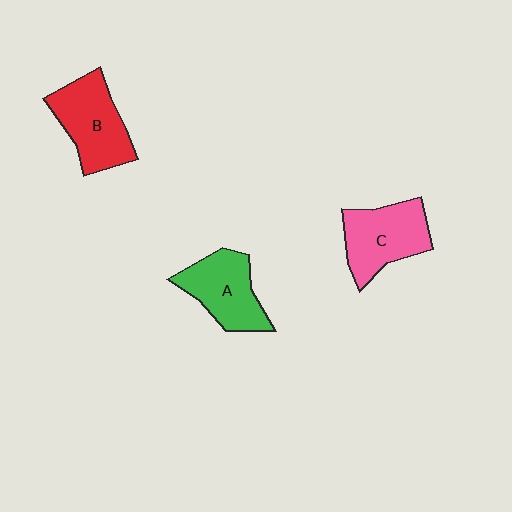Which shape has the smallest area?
Shape A (green).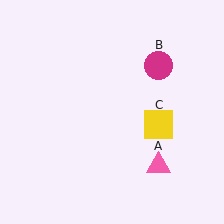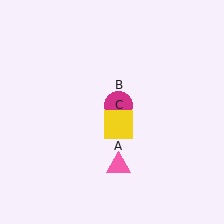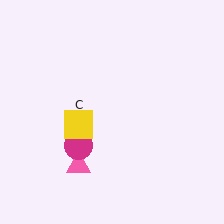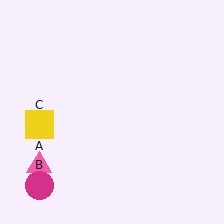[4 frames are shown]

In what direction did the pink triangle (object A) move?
The pink triangle (object A) moved left.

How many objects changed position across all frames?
3 objects changed position: pink triangle (object A), magenta circle (object B), yellow square (object C).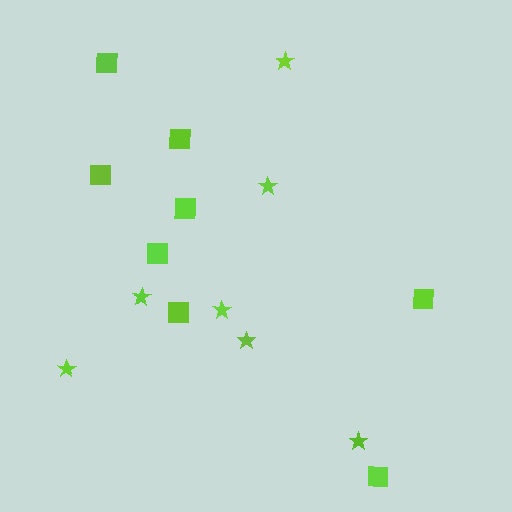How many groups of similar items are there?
There are 2 groups: one group of stars (7) and one group of squares (8).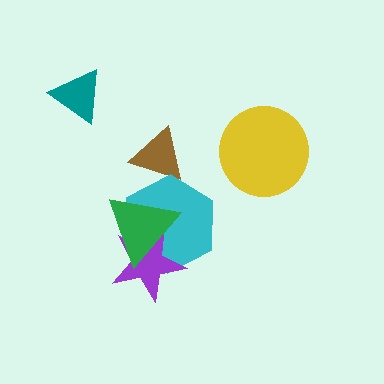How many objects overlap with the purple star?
2 objects overlap with the purple star.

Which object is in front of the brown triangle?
The cyan hexagon is in front of the brown triangle.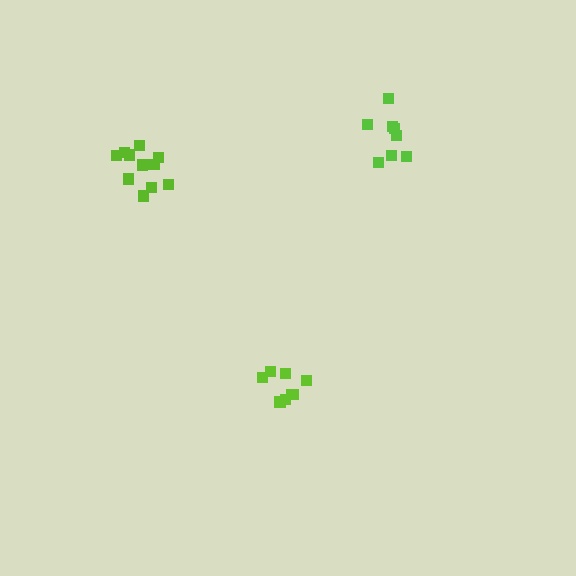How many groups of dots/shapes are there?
There are 3 groups.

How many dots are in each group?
Group 1: 8 dots, Group 2: 11 dots, Group 3: 8 dots (27 total).